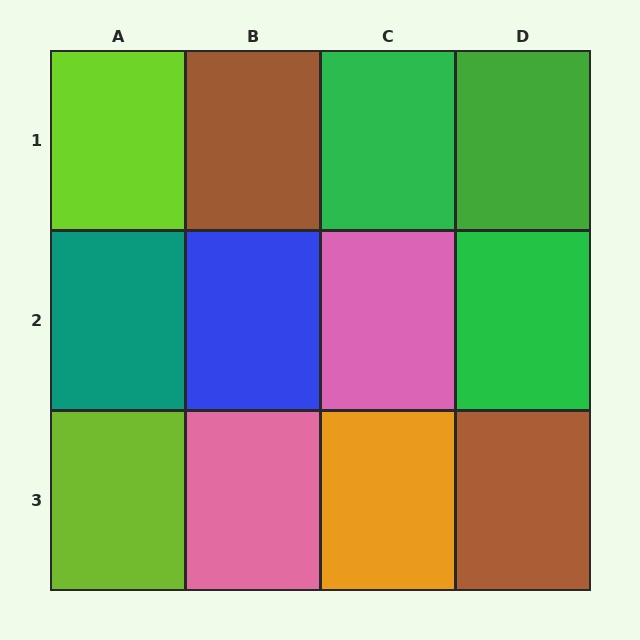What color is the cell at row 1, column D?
Green.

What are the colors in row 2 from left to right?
Teal, blue, pink, green.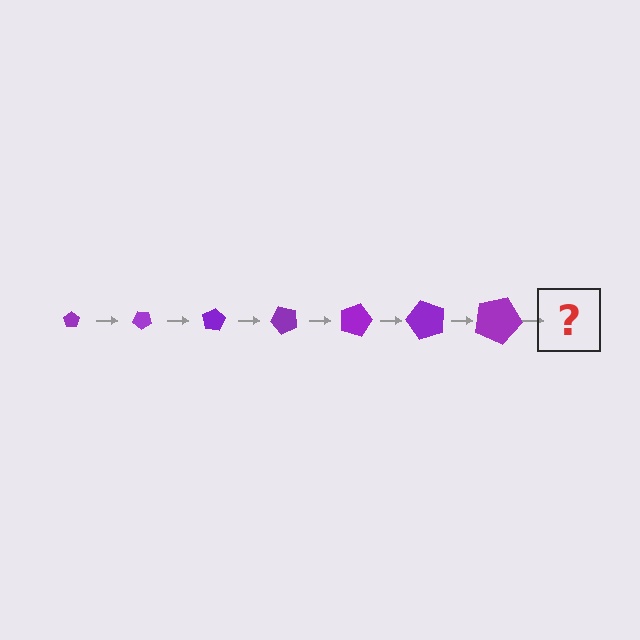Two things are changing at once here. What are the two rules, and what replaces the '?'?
The two rules are that the pentagon grows larger each step and it rotates 40 degrees each step. The '?' should be a pentagon, larger than the previous one and rotated 280 degrees from the start.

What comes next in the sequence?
The next element should be a pentagon, larger than the previous one and rotated 280 degrees from the start.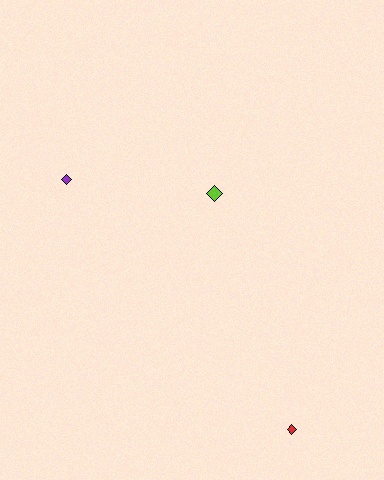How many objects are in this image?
There are 3 objects.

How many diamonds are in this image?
There are 3 diamonds.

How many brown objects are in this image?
There are no brown objects.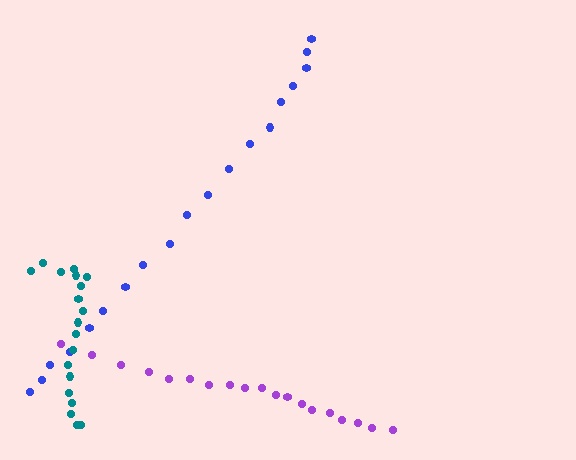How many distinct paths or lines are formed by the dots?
There are 3 distinct paths.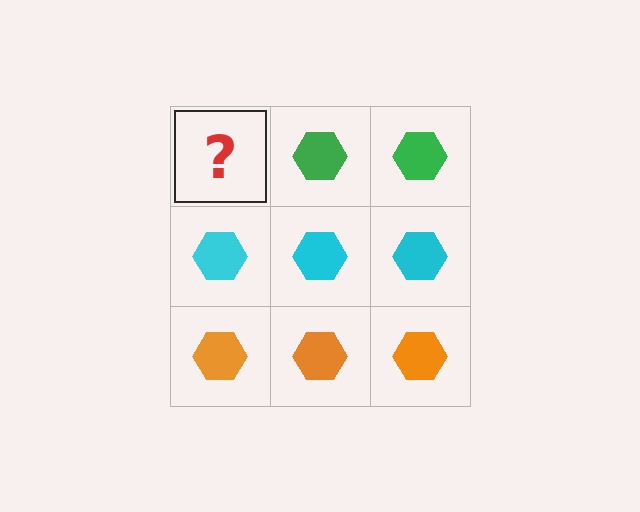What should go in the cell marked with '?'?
The missing cell should contain a green hexagon.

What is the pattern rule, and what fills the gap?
The rule is that each row has a consistent color. The gap should be filled with a green hexagon.